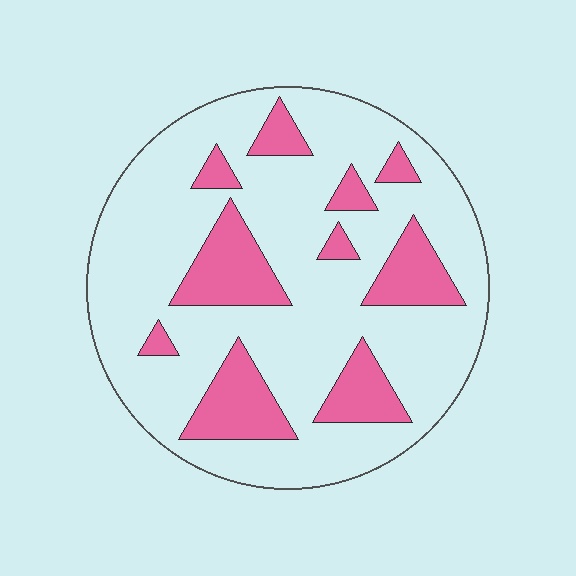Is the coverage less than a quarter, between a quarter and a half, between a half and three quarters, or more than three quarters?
Less than a quarter.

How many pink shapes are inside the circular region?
10.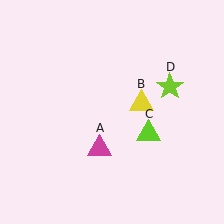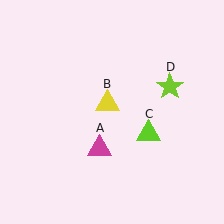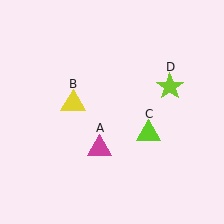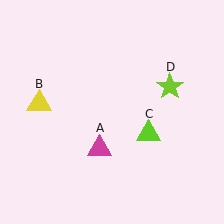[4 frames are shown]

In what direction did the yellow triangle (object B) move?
The yellow triangle (object B) moved left.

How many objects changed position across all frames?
1 object changed position: yellow triangle (object B).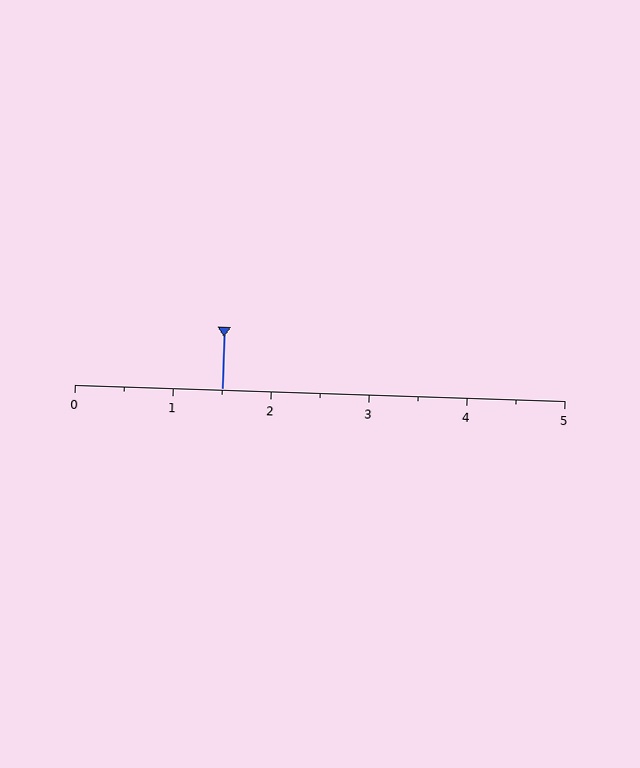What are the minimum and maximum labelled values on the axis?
The axis runs from 0 to 5.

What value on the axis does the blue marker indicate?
The marker indicates approximately 1.5.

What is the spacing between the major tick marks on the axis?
The major ticks are spaced 1 apart.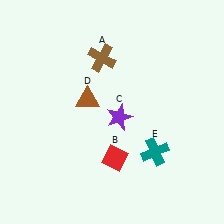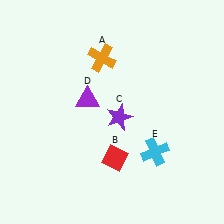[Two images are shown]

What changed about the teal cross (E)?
In Image 1, E is teal. In Image 2, it changed to cyan.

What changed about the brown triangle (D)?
In Image 1, D is brown. In Image 2, it changed to purple.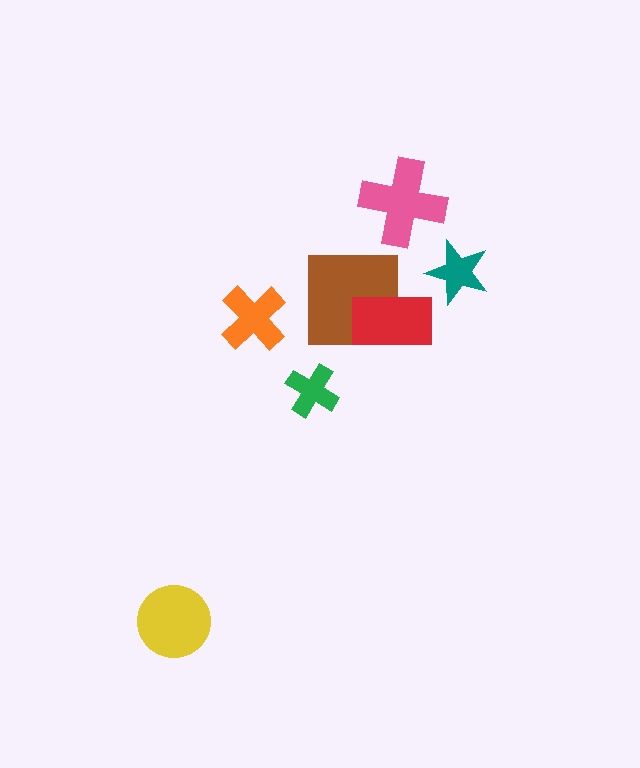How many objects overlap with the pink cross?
0 objects overlap with the pink cross.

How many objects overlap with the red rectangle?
1 object overlaps with the red rectangle.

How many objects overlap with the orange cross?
0 objects overlap with the orange cross.